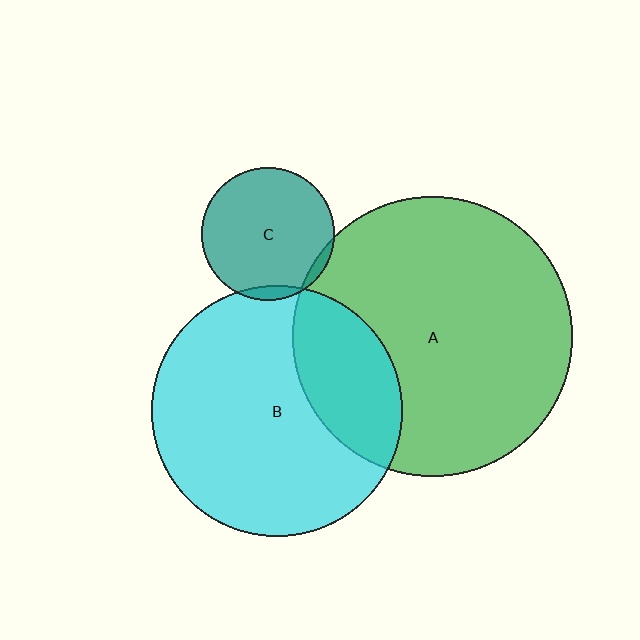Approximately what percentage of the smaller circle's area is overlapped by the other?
Approximately 5%.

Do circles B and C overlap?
Yes.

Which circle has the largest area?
Circle A (green).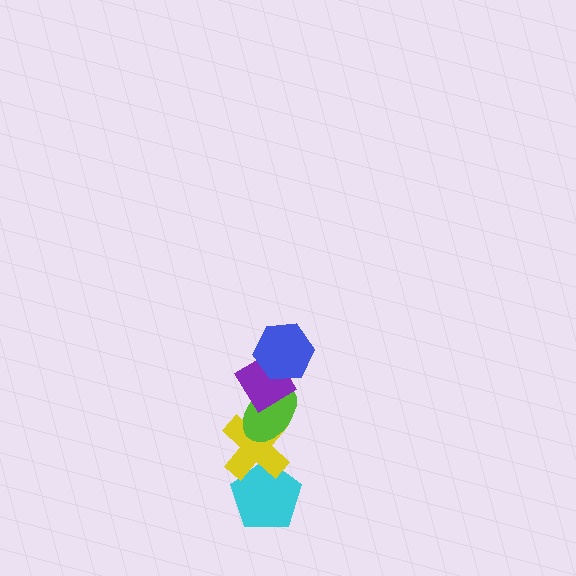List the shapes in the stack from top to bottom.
From top to bottom: the blue hexagon, the purple diamond, the lime ellipse, the yellow cross, the cyan pentagon.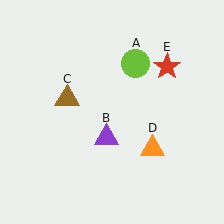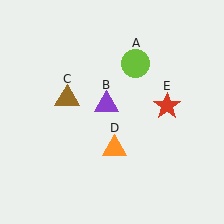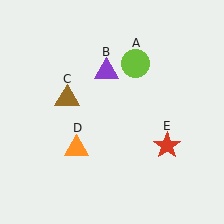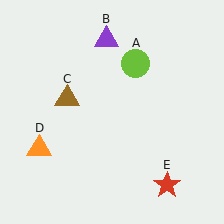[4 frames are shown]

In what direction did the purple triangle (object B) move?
The purple triangle (object B) moved up.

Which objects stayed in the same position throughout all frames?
Lime circle (object A) and brown triangle (object C) remained stationary.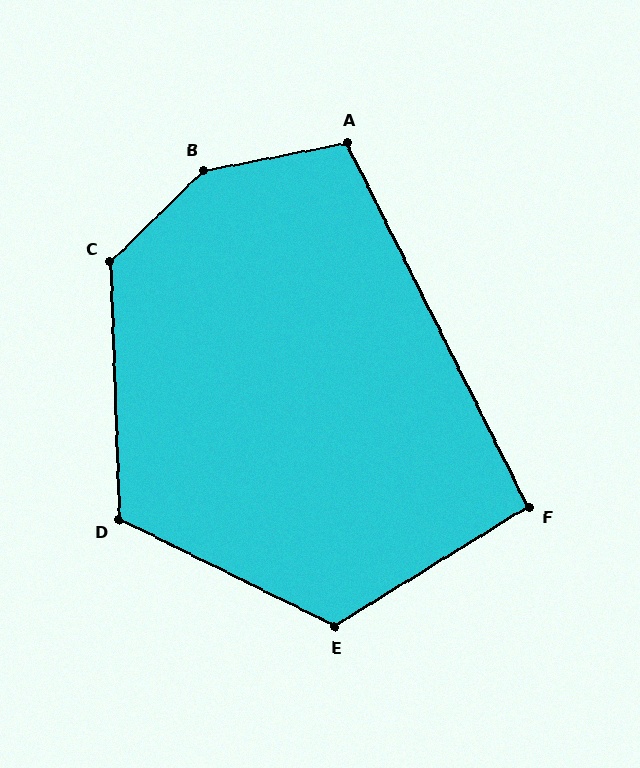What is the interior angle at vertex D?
Approximately 118 degrees (obtuse).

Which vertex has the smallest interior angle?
F, at approximately 95 degrees.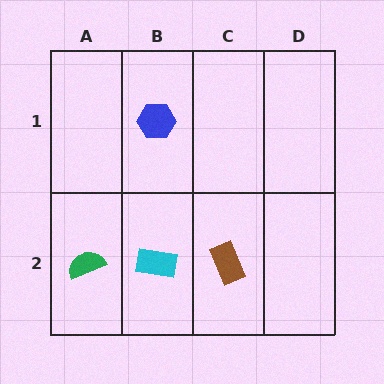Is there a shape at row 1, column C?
No, that cell is empty.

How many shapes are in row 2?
3 shapes.